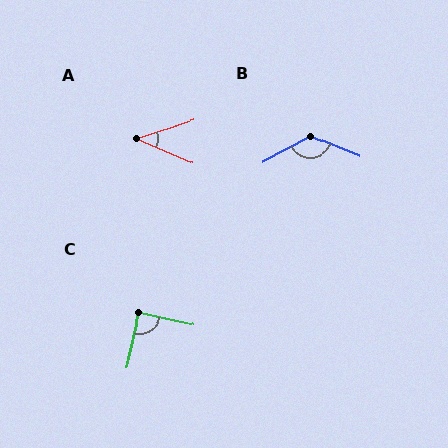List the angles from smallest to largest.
A (41°), C (90°), B (129°).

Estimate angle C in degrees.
Approximately 90 degrees.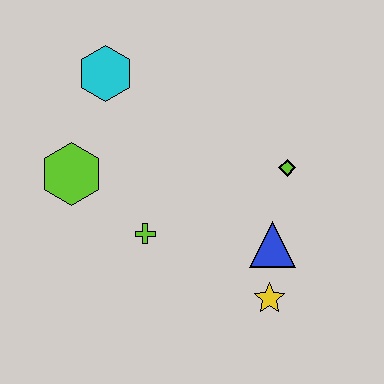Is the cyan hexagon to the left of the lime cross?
Yes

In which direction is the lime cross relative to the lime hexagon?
The lime cross is to the right of the lime hexagon.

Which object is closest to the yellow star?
The blue triangle is closest to the yellow star.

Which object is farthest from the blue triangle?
The cyan hexagon is farthest from the blue triangle.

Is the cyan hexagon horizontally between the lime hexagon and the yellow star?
Yes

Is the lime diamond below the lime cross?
No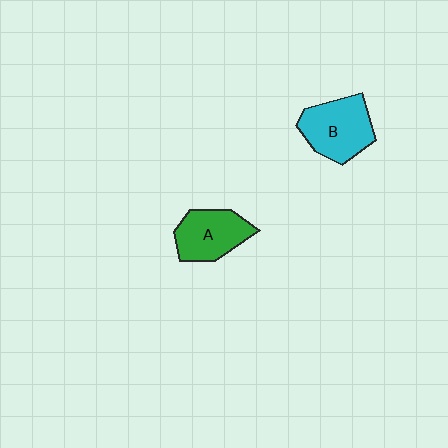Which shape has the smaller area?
Shape A (green).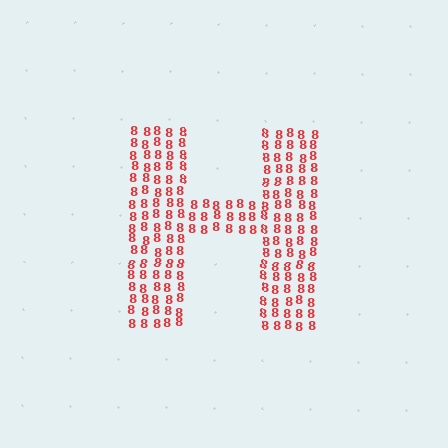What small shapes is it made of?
It is made of small digit 8's.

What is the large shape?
The large shape is the letter H.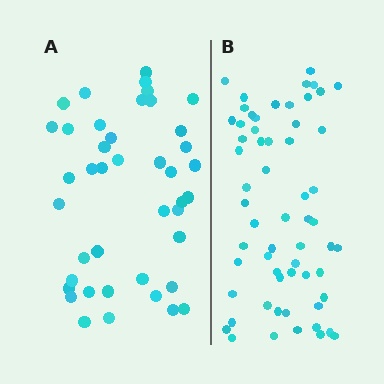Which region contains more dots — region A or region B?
Region B (the right region) has more dots.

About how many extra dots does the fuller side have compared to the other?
Region B has approximately 20 more dots than region A.